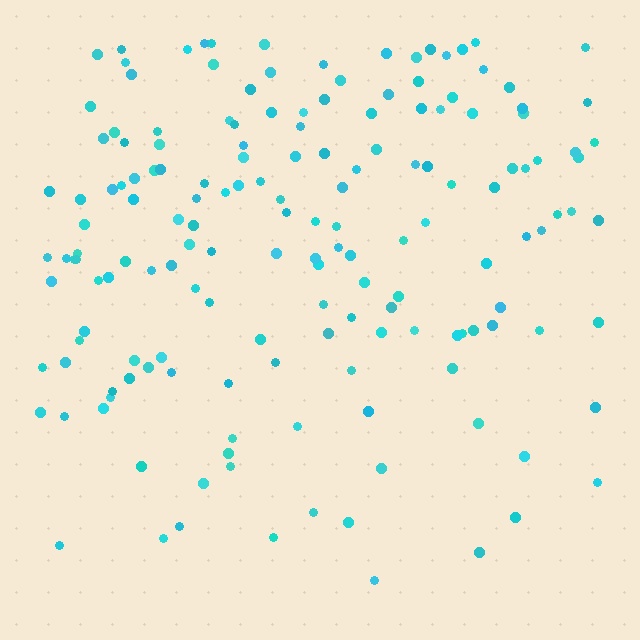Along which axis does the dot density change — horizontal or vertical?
Vertical.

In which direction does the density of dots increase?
From bottom to top, with the top side densest.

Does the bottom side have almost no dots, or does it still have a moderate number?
Still a moderate number, just noticeably fewer than the top.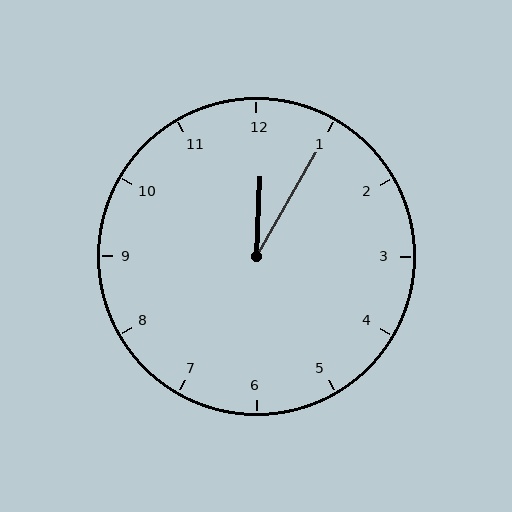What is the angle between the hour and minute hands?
Approximately 28 degrees.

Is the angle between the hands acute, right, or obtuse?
It is acute.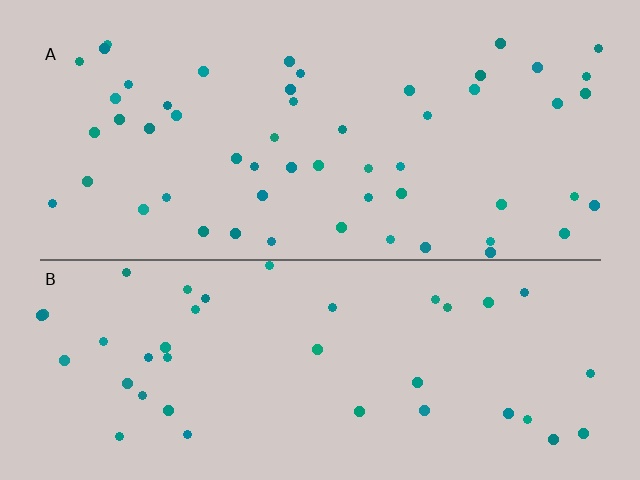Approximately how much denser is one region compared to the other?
Approximately 1.4× — region A over region B.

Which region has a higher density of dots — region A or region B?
A (the top).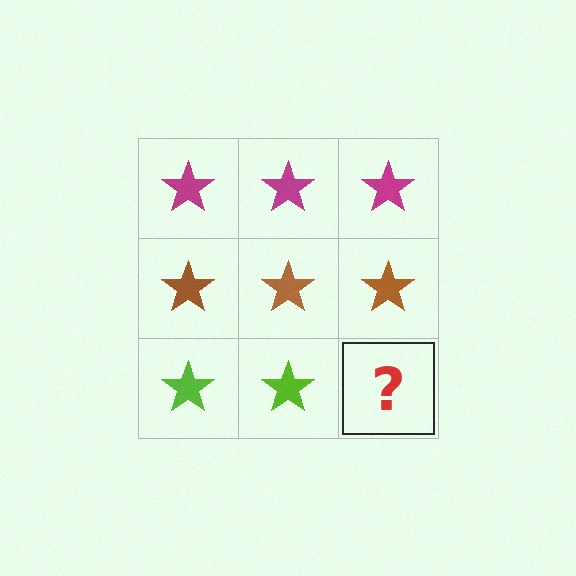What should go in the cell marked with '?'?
The missing cell should contain a lime star.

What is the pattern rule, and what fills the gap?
The rule is that each row has a consistent color. The gap should be filled with a lime star.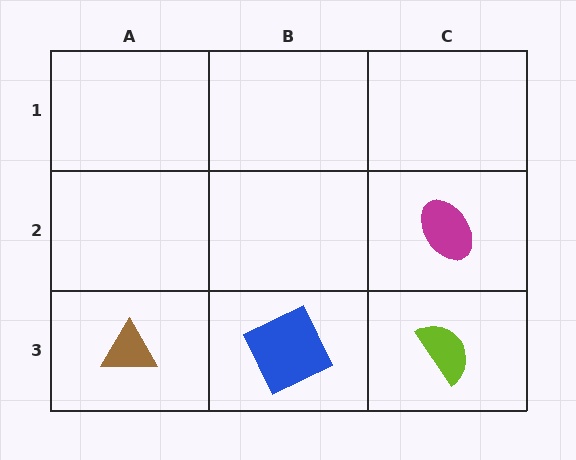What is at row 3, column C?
A lime semicircle.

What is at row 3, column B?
A blue square.